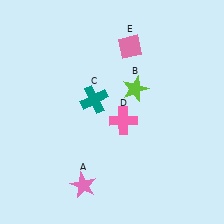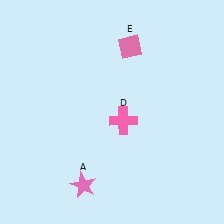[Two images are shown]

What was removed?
The teal cross (C), the lime star (B) were removed in Image 2.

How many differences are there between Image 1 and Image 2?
There are 2 differences between the two images.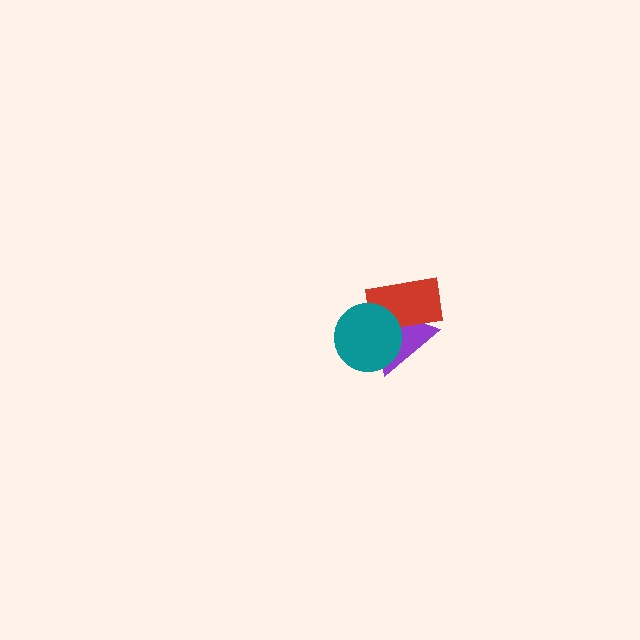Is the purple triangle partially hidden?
Yes, it is partially covered by another shape.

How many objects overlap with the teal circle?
2 objects overlap with the teal circle.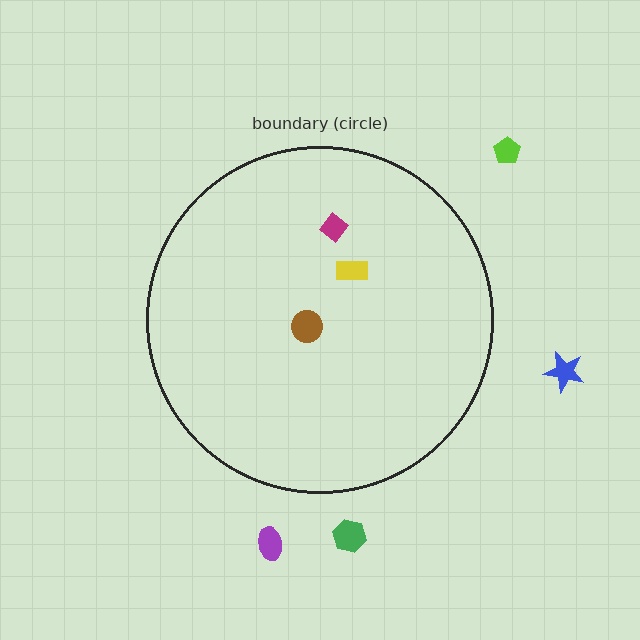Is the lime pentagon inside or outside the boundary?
Outside.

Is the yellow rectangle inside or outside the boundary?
Inside.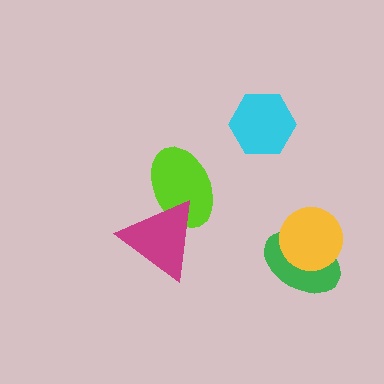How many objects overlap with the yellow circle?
1 object overlaps with the yellow circle.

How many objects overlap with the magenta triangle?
1 object overlaps with the magenta triangle.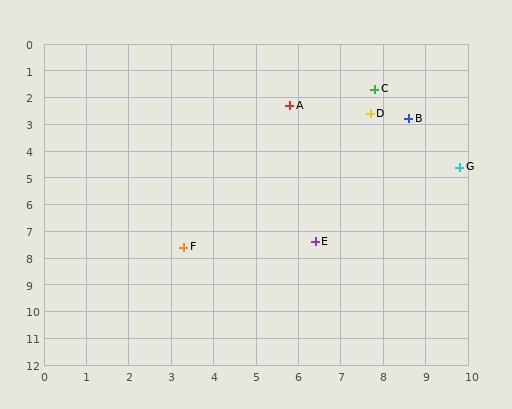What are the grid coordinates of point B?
Point B is at approximately (8.6, 2.8).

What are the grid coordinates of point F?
Point F is at approximately (3.3, 7.6).